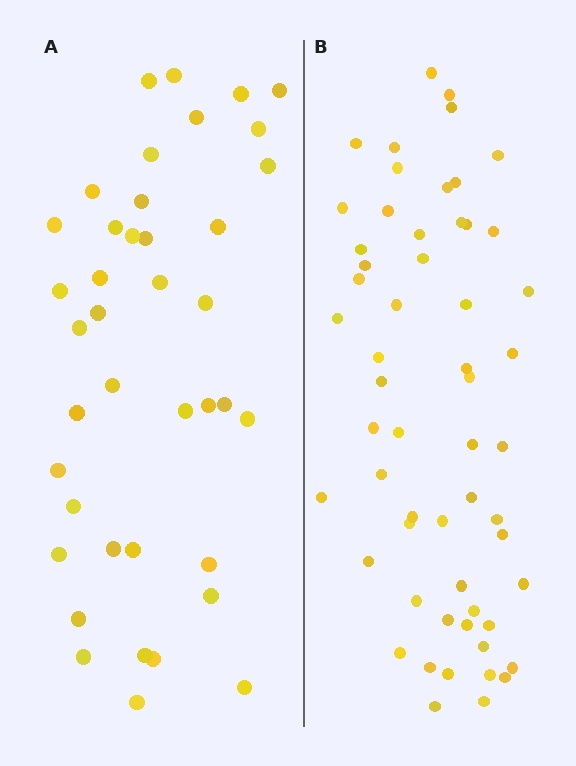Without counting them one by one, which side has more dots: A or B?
Region B (the right region) has more dots.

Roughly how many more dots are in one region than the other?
Region B has approximately 15 more dots than region A.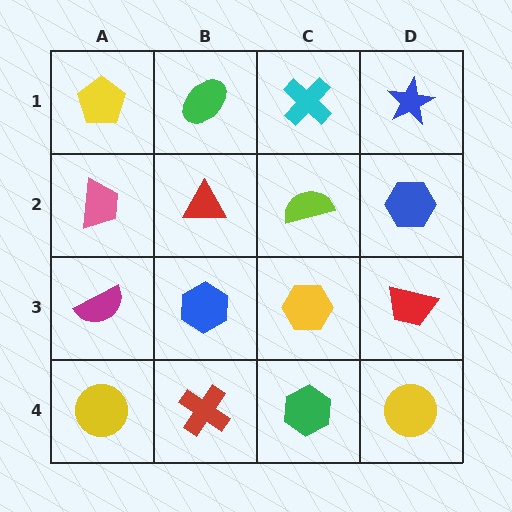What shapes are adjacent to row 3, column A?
A pink trapezoid (row 2, column A), a yellow circle (row 4, column A), a blue hexagon (row 3, column B).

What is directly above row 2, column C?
A cyan cross.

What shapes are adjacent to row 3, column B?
A red triangle (row 2, column B), a red cross (row 4, column B), a magenta semicircle (row 3, column A), a yellow hexagon (row 3, column C).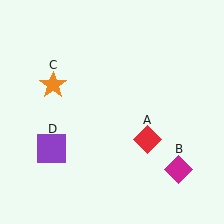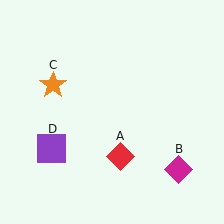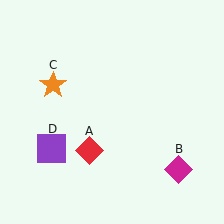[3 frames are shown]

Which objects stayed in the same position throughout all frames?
Magenta diamond (object B) and orange star (object C) and purple square (object D) remained stationary.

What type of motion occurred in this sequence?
The red diamond (object A) rotated clockwise around the center of the scene.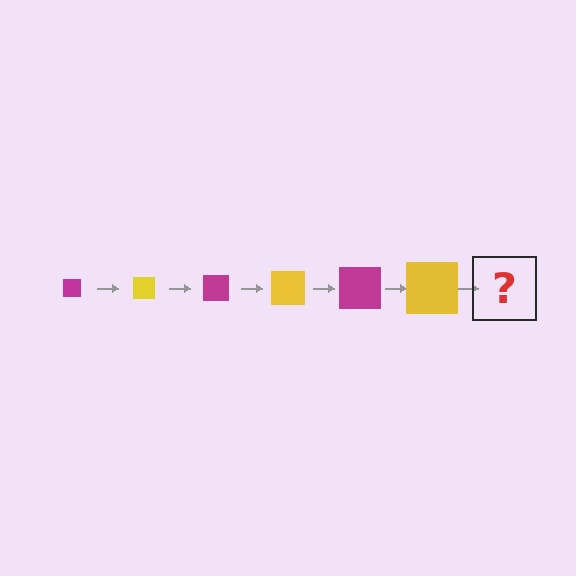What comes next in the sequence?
The next element should be a magenta square, larger than the previous one.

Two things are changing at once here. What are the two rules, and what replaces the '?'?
The two rules are that the square grows larger each step and the color cycles through magenta and yellow. The '?' should be a magenta square, larger than the previous one.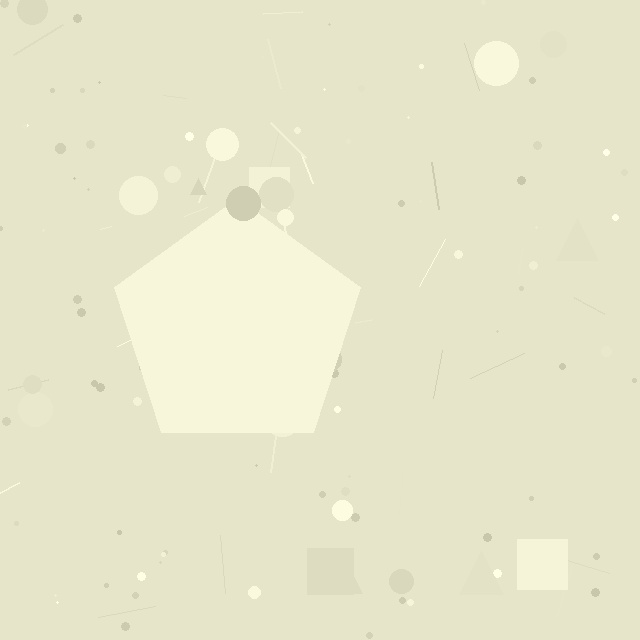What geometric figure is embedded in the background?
A pentagon is embedded in the background.